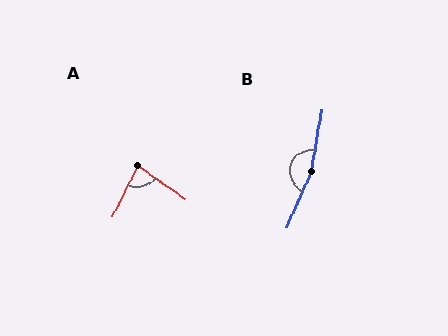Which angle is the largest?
B, at approximately 167 degrees.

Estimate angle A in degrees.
Approximately 81 degrees.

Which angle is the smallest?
A, at approximately 81 degrees.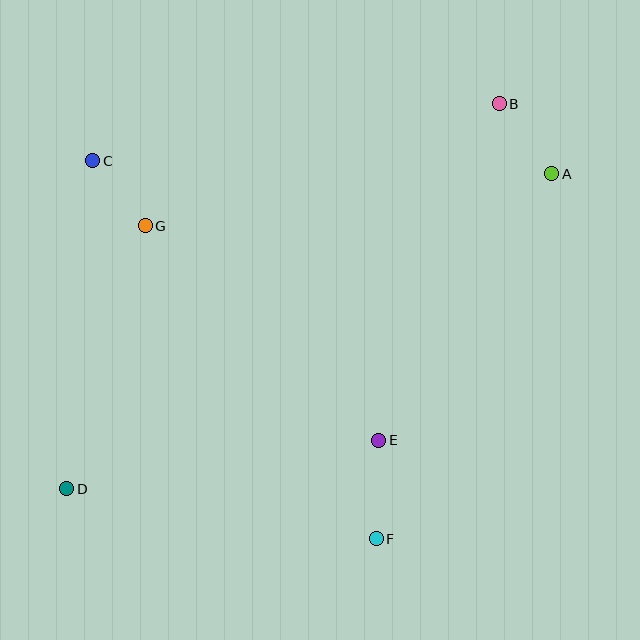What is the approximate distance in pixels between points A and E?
The distance between A and E is approximately 318 pixels.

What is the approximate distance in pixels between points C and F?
The distance between C and F is approximately 473 pixels.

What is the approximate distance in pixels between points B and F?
The distance between B and F is approximately 452 pixels.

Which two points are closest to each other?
Points C and G are closest to each other.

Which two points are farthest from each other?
Points B and D are farthest from each other.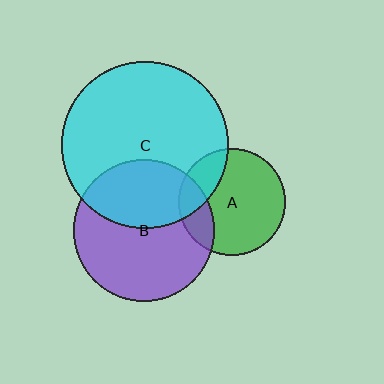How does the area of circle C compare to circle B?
Approximately 1.4 times.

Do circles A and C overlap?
Yes.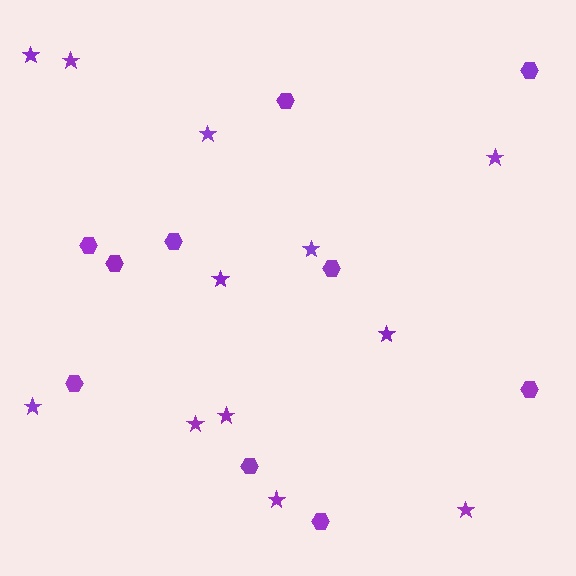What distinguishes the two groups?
There are 2 groups: one group of hexagons (10) and one group of stars (12).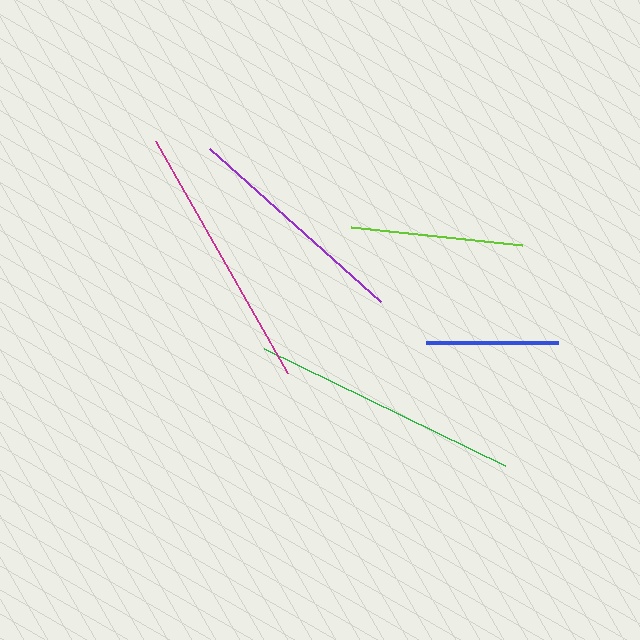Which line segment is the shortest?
The blue line is the shortest at approximately 132 pixels.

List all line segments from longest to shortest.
From longest to shortest: green, magenta, purple, lime, blue.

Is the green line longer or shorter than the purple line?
The green line is longer than the purple line.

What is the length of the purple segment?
The purple segment is approximately 229 pixels long.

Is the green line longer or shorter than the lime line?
The green line is longer than the lime line.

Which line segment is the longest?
The green line is the longest at approximately 268 pixels.